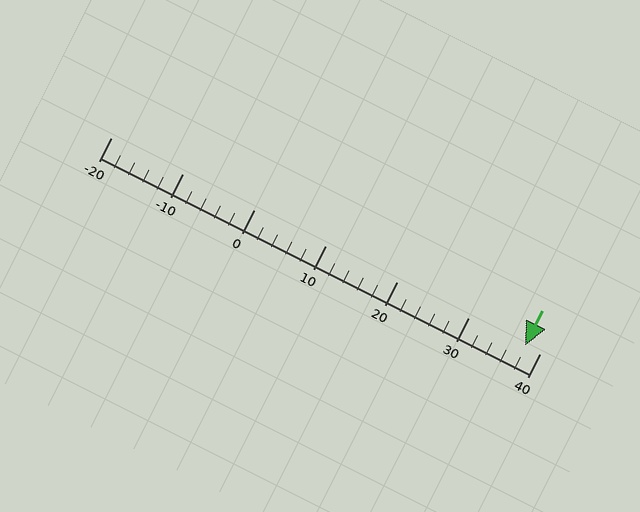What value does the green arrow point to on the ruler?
The green arrow points to approximately 38.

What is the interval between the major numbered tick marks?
The major tick marks are spaced 10 units apart.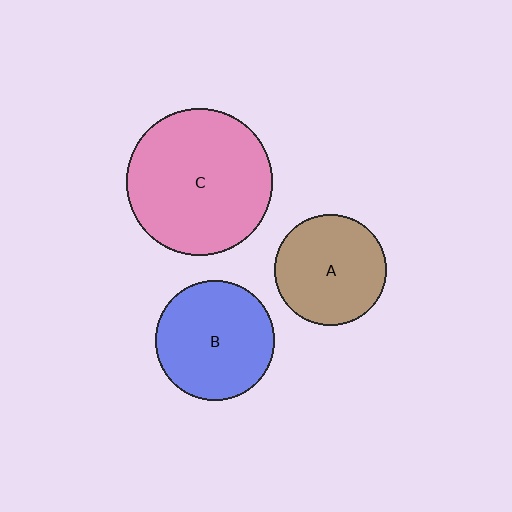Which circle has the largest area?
Circle C (pink).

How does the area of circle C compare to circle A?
Approximately 1.7 times.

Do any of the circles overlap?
No, none of the circles overlap.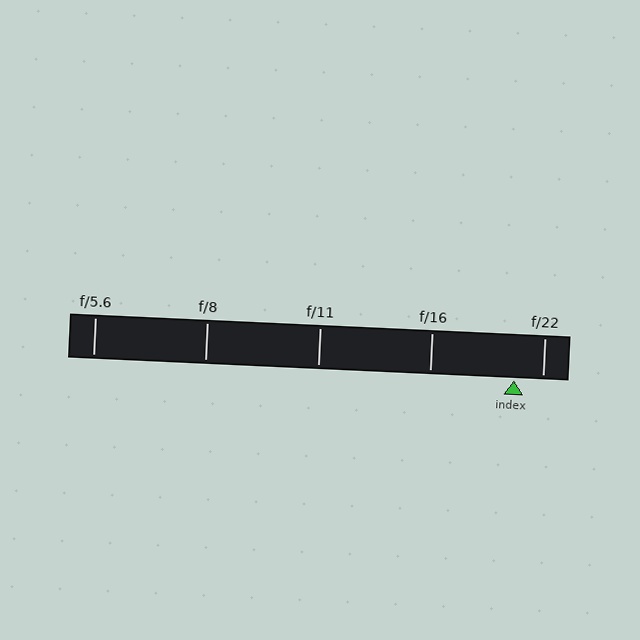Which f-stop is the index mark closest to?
The index mark is closest to f/22.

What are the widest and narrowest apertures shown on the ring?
The widest aperture shown is f/5.6 and the narrowest is f/22.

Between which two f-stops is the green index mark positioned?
The index mark is between f/16 and f/22.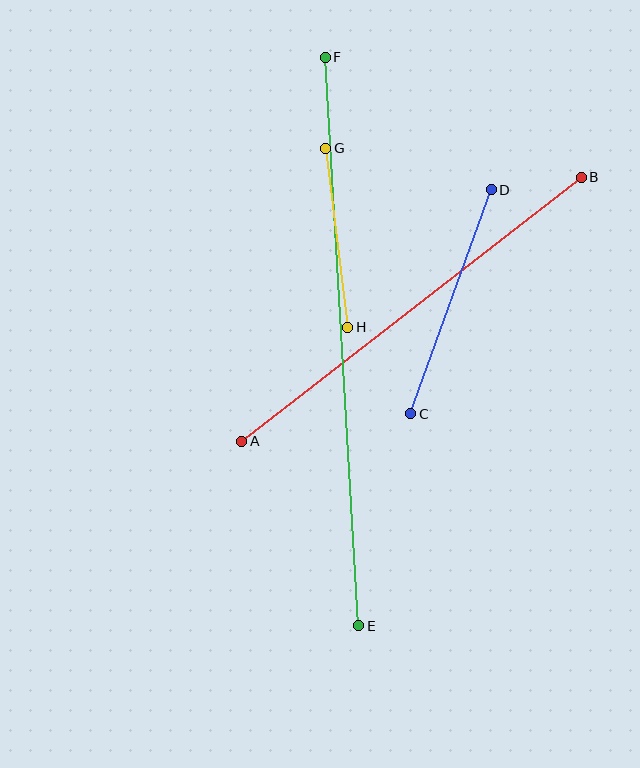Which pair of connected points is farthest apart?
Points E and F are farthest apart.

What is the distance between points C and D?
The distance is approximately 238 pixels.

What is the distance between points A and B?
The distance is approximately 430 pixels.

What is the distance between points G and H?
The distance is approximately 180 pixels.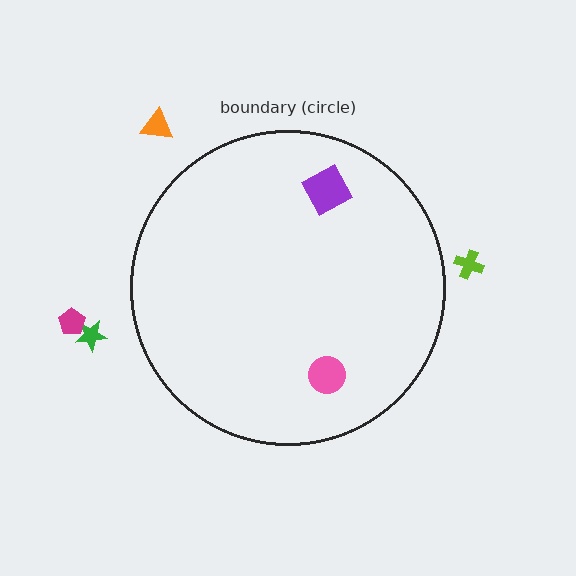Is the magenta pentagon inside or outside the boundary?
Outside.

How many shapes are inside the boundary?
2 inside, 4 outside.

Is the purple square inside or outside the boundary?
Inside.